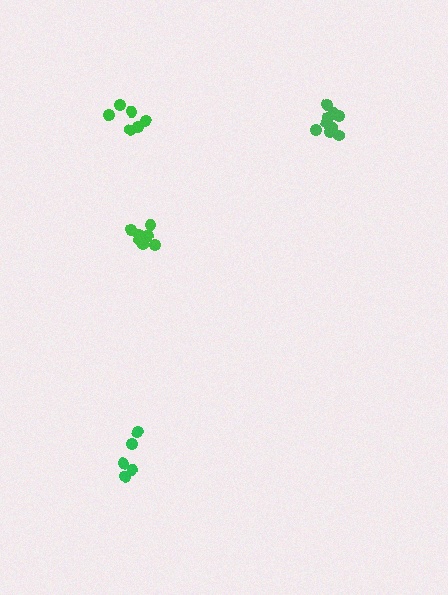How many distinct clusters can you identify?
There are 4 distinct clusters.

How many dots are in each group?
Group 1: 5 dots, Group 2: 9 dots, Group 3: 9 dots, Group 4: 6 dots (29 total).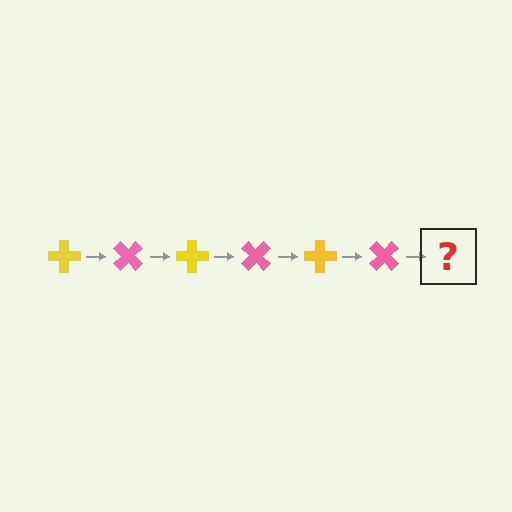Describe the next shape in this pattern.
It should be a yellow cross, rotated 270 degrees from the start.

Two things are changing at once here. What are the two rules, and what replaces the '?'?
The two rules are that it rotates 45 degrees each step and the color cycles through yellow and pink. The '?' should be a yellow cross, rotated 270 degrees from the start.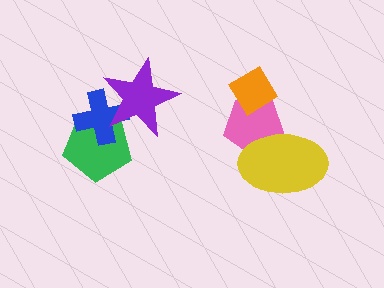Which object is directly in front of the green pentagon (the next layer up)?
The blue cross is directly in front of the green pentagon.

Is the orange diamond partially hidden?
No, no other shape covers it.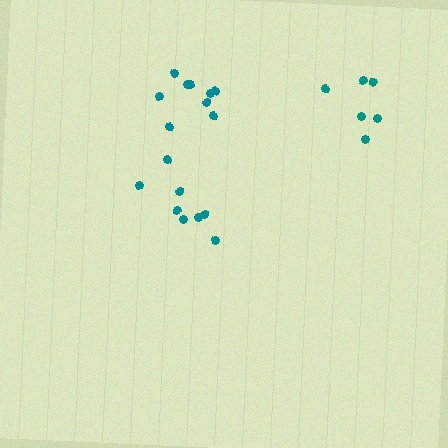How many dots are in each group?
Group 1: 8 dots, Group 2: 6 dots, Group 3: 9 dots (23 total).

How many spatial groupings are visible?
There are 3 spatial groupings.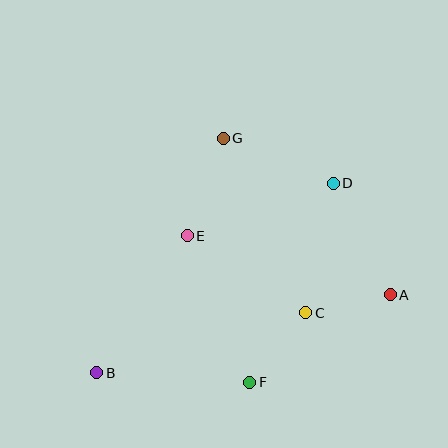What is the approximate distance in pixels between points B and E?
The distance between B and E is approximately 164 pixels.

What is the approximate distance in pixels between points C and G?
The distance between C and G is approximately 193 pixels.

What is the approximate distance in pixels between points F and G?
The distance between F and G is approximately 245 pixels.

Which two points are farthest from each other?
Points A and B are farthest from each other.